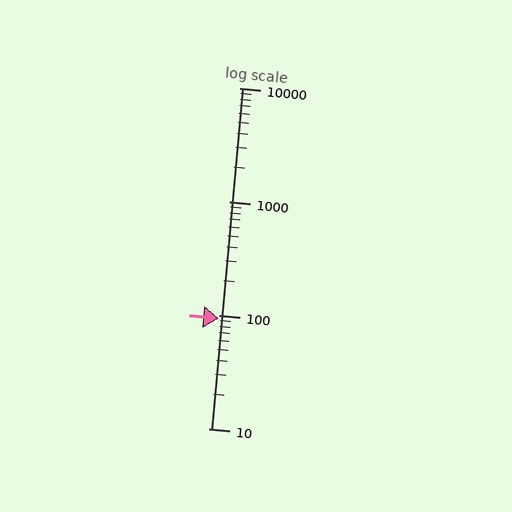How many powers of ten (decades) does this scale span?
The scale spans 3 decades, from 10 to 10000.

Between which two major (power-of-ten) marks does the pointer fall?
The pointer is between 10 and 100.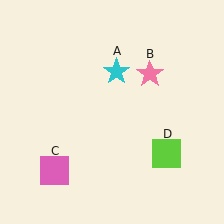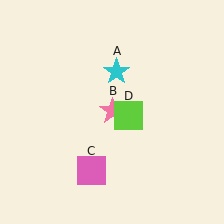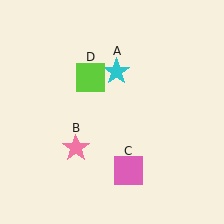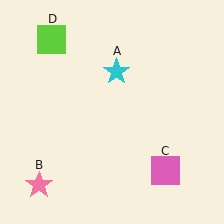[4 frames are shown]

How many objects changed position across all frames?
3 objects changed position: pink star (object B), pink square (object C), lime square (object D).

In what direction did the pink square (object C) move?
The pink square (object C) moved right.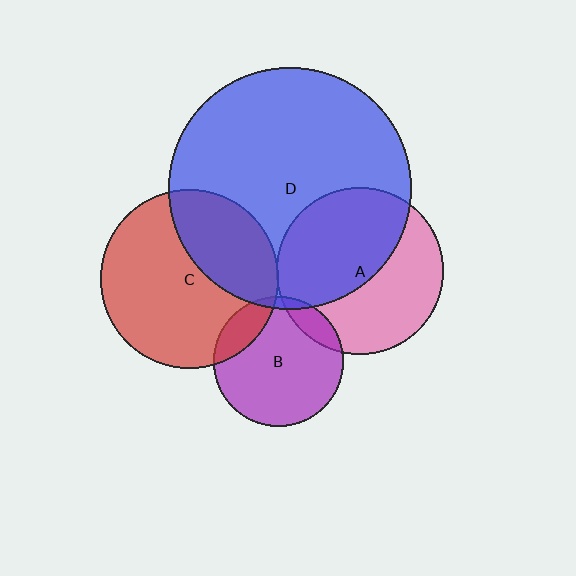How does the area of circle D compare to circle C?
Approximately 1.8 times.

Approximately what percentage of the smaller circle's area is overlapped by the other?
Approximately 35%.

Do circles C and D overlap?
Yes.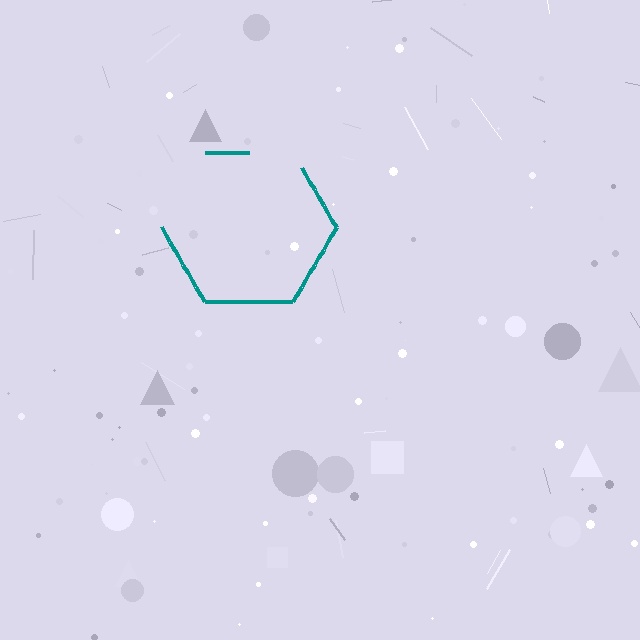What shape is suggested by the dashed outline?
The dashed outline suggests a hexagon.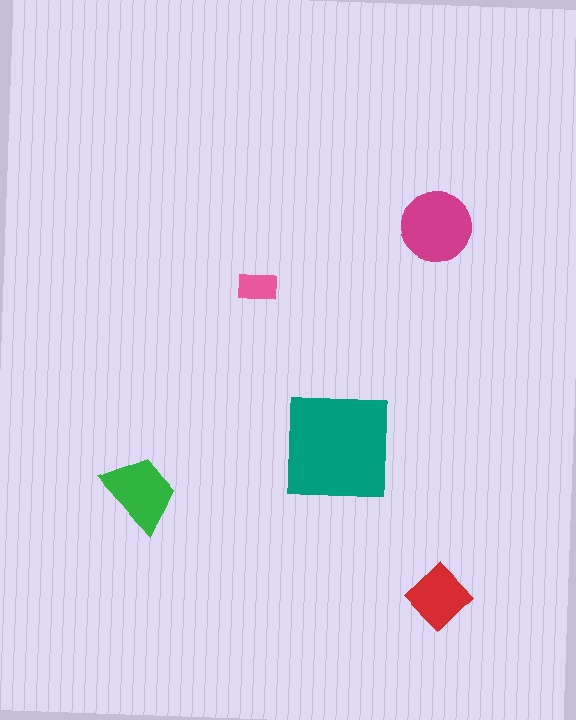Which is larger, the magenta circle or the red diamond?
The magenta circle.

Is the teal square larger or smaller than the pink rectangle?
Larger.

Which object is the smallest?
The pink rectangle.